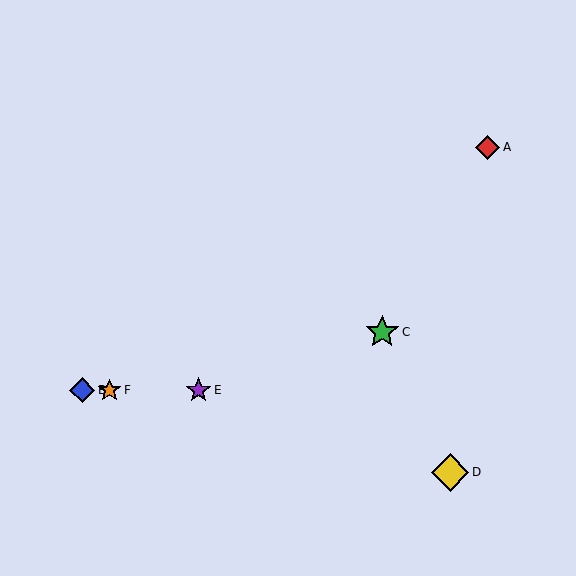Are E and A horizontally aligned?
No, E is at y≈390 and A is at y≈147.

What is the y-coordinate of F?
Object F is at y≈390.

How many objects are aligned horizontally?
3 objects (B, E, F) are aligned horizontally.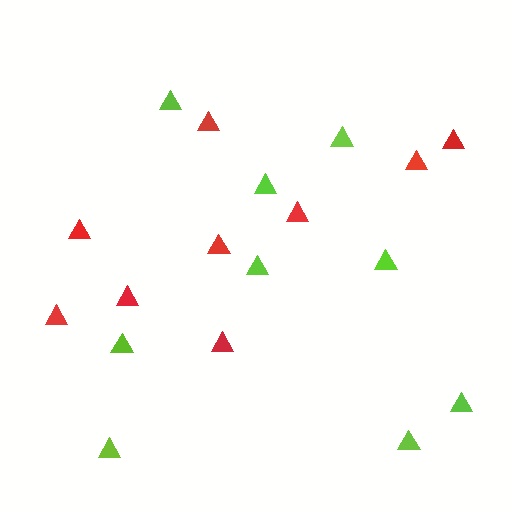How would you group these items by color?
There are 2 groups: one group of lime triangles (9) and one group of red triangles (9).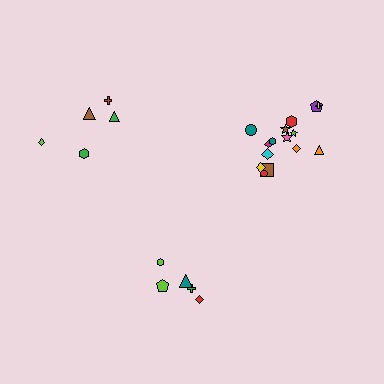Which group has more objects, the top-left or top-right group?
The top-right group.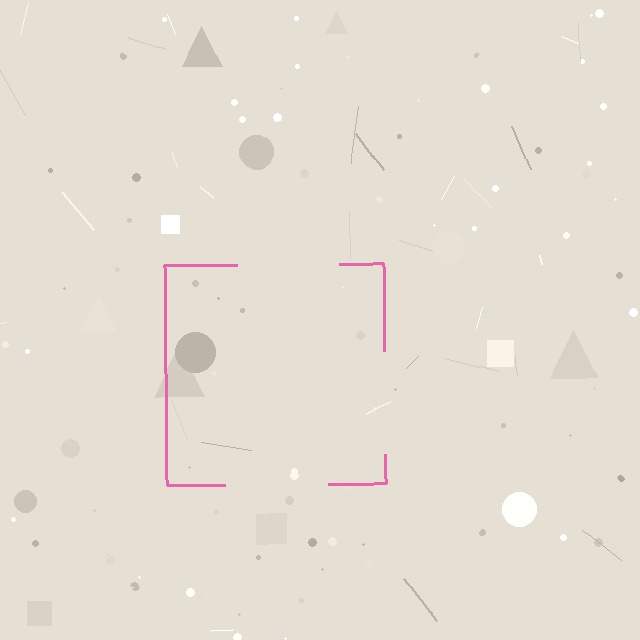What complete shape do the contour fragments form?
The contour fragments form a square.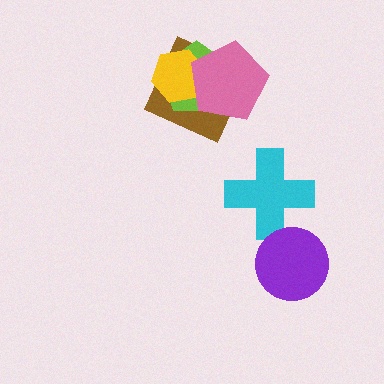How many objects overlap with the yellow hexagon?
3 objects overlap with the yellow hexagon.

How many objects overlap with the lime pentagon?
3 objects overlap with the lime pentagon.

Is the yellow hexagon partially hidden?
Yes, it is partially covered by another shape.